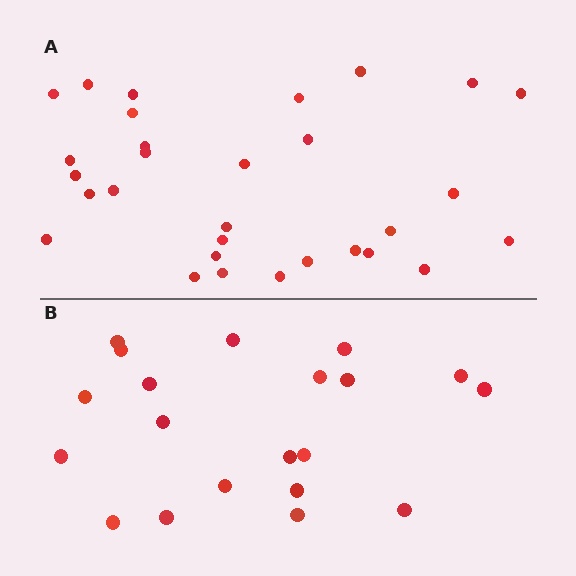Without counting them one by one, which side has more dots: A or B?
Region A (the top region) has more dots.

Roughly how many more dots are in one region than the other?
Region A has roughly 10 or so more dots than region B.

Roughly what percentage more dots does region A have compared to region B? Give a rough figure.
About 50% more.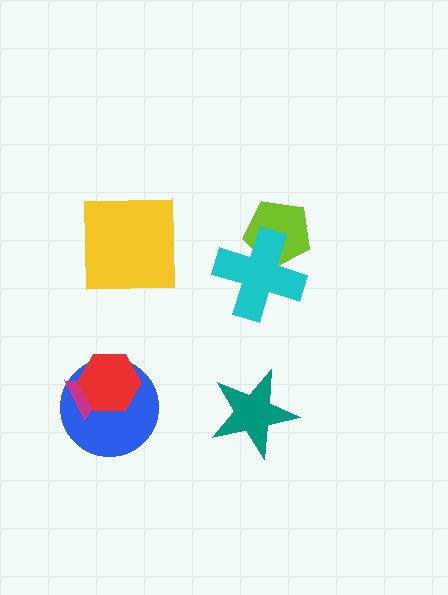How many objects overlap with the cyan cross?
1 object overlaps with the cyan cross.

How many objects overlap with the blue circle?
2 objects overlap with the blue circle.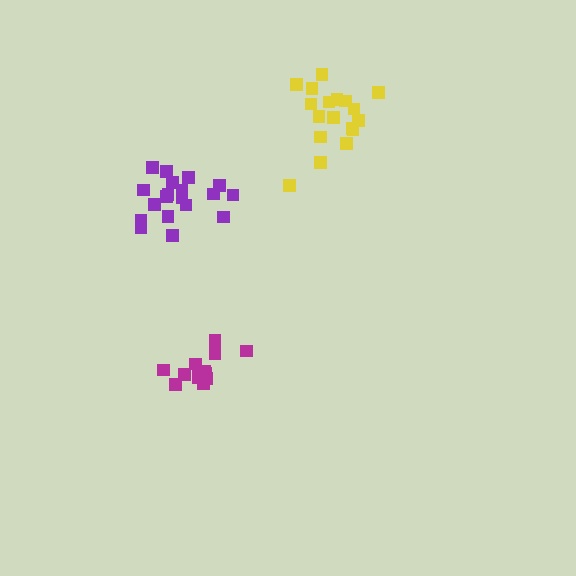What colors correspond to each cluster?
The clusters are colored: yellow, purple, magenta.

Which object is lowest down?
The magenta cluster is bottommost.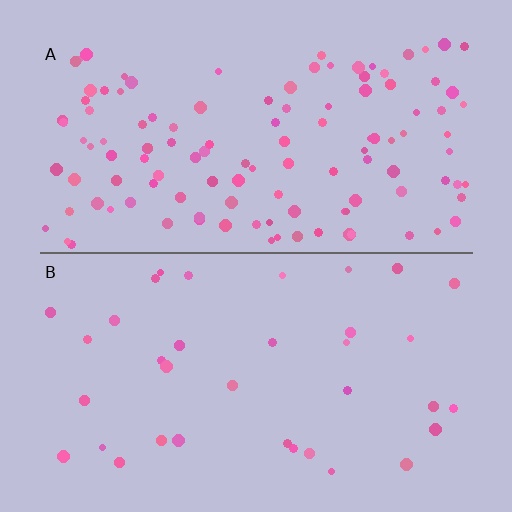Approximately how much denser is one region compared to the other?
Approximately 3.3× — region A over region B.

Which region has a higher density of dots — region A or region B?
A (the top).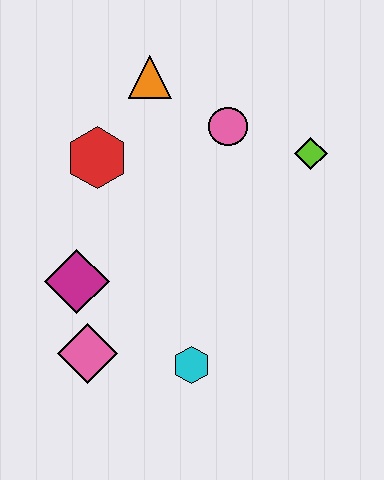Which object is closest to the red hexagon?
The orange triangle is closest to the red hexagon.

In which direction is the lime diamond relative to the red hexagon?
The lime diamond is to the right of the red hexagon.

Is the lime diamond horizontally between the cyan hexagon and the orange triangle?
No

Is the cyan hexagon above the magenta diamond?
No